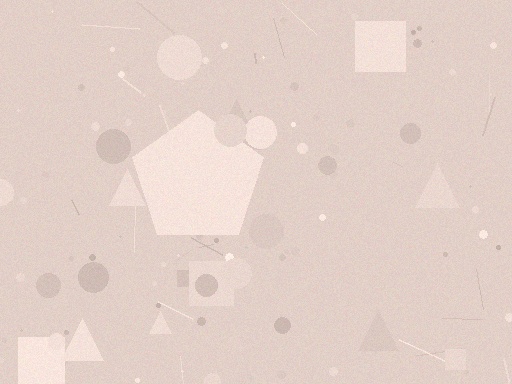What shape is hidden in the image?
A pentagon is hidden in the image.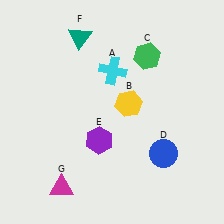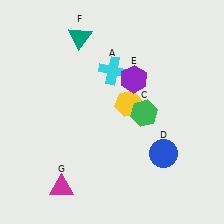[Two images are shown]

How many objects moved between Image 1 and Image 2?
2 objects moved between the two images.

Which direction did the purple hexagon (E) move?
The purple hexagon (E) moved up.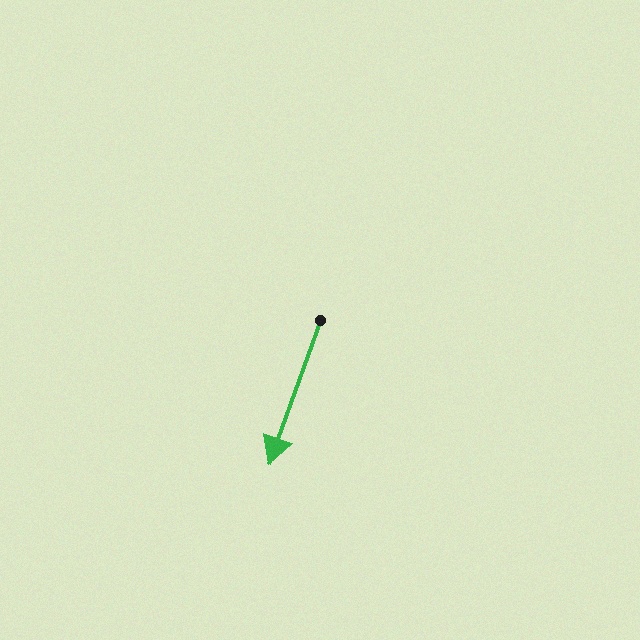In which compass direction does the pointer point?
South.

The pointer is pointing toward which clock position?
Roughly 7 o'clock.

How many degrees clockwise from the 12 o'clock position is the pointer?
Approximately 200 degrees.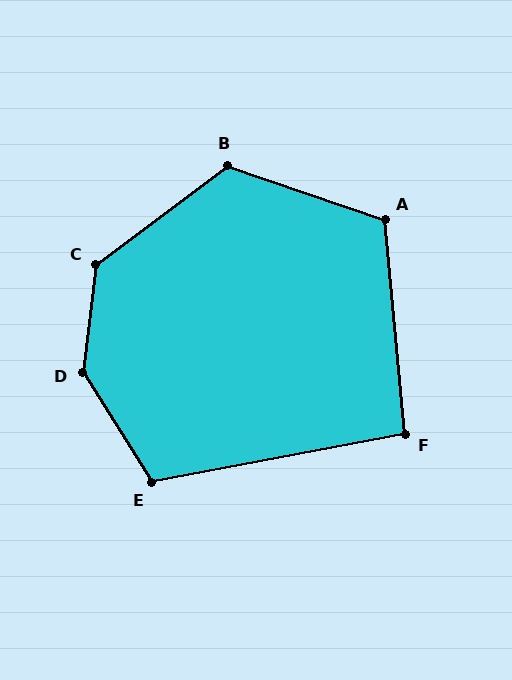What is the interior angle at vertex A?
Approximately 114 degrees (obtuse).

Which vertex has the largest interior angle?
D, at approximately 140 degrees.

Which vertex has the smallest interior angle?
F, at approximately 96 degrees.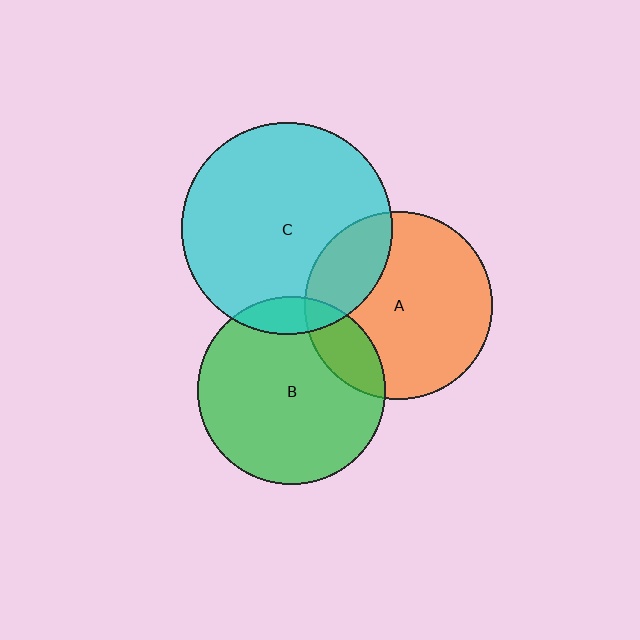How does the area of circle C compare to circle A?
Approximately 1.3 times.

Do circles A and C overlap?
Yes.